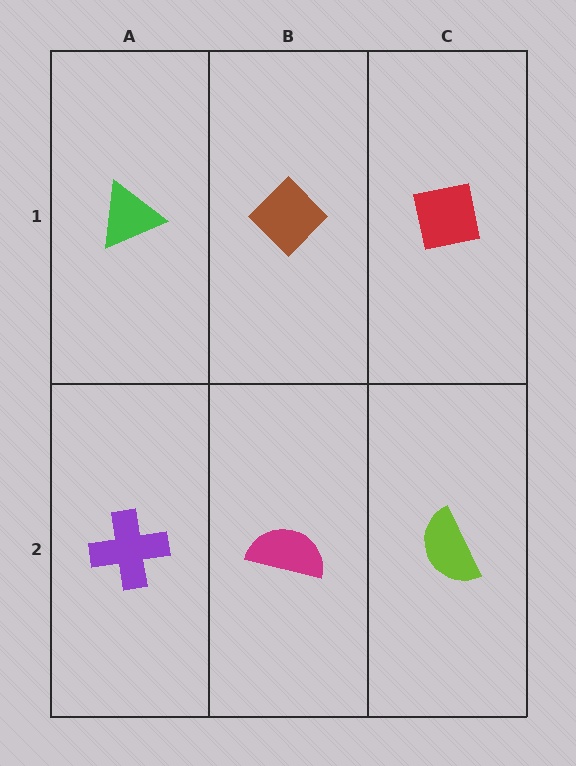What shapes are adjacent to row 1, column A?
A purple cross (row 2, column A), a brown diamond (row 1, column B).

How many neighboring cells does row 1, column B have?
3.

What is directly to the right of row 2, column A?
A magenta semicircle.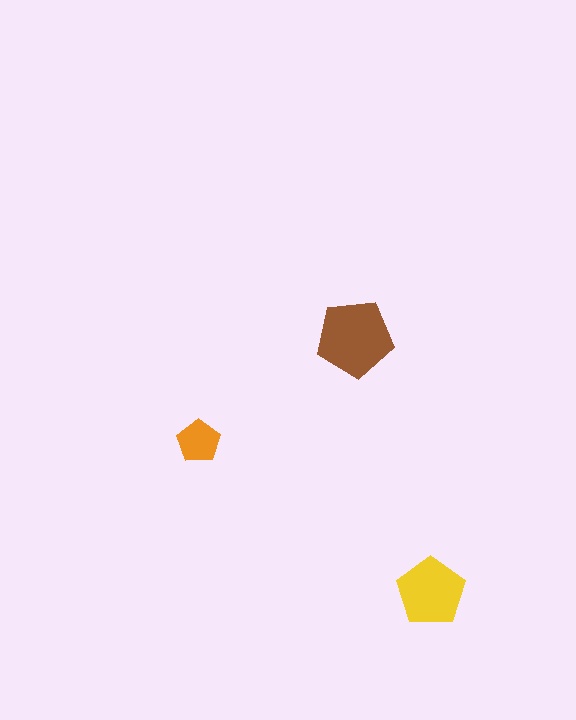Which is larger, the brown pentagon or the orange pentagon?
The brown one.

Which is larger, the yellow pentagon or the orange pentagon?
The yellow one.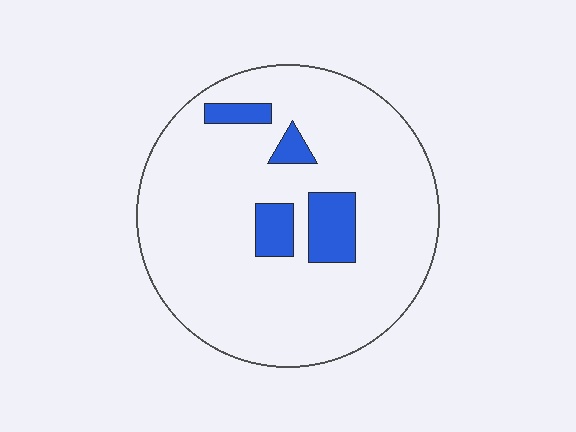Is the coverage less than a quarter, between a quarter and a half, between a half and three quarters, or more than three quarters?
Less than a quarter.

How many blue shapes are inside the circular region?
4.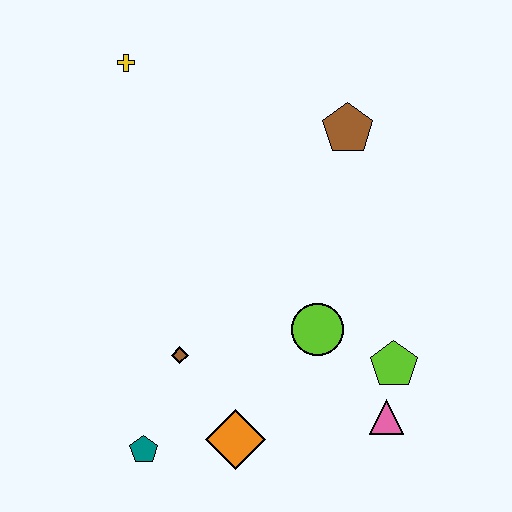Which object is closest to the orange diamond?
The teal pentagon is closest to the orange diamond.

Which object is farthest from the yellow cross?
The pink triangle is farthest from the yellow cross.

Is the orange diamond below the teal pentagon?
No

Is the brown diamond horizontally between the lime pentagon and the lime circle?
No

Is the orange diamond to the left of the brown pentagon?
Yes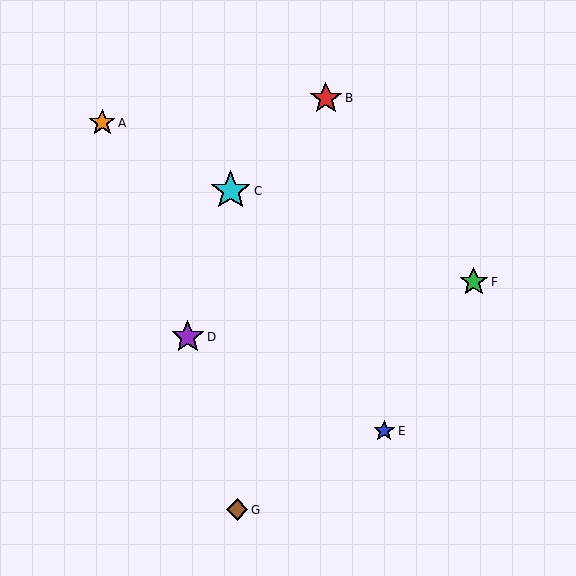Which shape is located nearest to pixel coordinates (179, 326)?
The purple star (labeled D) at (188, 337) is nearest to that location.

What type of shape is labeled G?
Shape G is a brown diamond.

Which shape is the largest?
The cyan star (labeled C) is the largest.